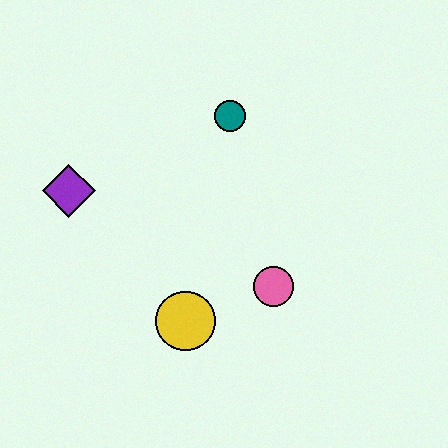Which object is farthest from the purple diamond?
The pink circle is farthest from the purple diamond.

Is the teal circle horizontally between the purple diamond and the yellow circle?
No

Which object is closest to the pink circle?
The yellow circle is closest to the pink circle.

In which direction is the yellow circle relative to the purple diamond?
The yellow circle is below the purple diamond.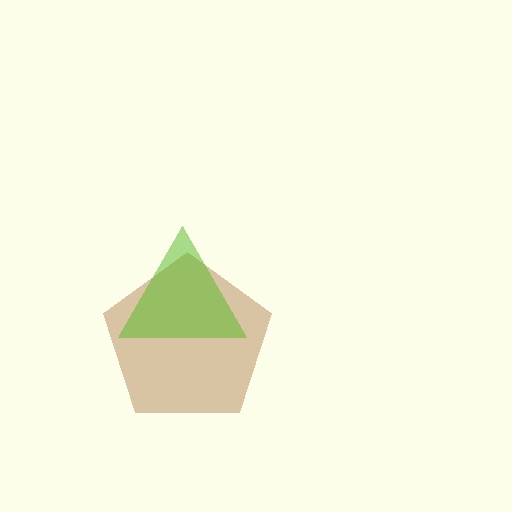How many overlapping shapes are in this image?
There are 2 overlapping shapes in the image.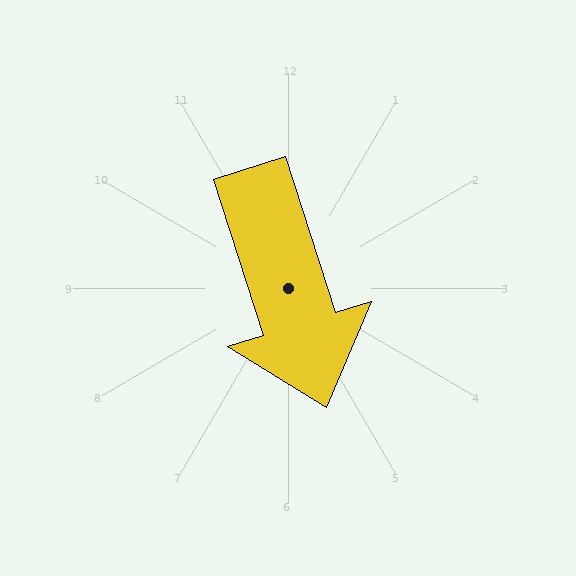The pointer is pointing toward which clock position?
Roughly 5 o'clock.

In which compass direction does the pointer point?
South.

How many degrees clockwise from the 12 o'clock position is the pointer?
Approximately 162 degrees.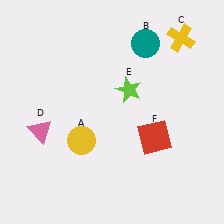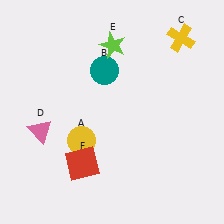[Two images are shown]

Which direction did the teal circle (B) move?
The teal circle (B) moved left.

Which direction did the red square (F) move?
The red square (F) moved left.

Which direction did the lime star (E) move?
The lime star (E) moved up.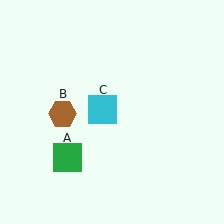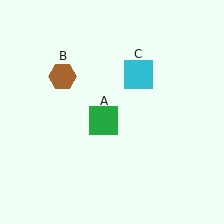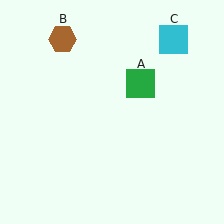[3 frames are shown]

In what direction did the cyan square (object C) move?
The cyan square (object C) moved up and to the right.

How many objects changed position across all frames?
3 objects changed position: green square (object A), brown hexagon (object B), cyan square (object C).